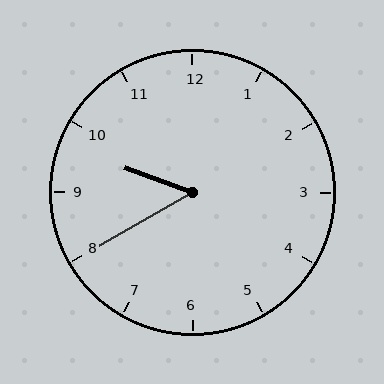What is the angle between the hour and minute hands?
Approximately 50 degrees.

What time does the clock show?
9:40.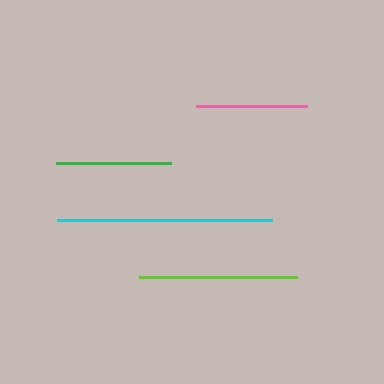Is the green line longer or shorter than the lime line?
The lime line is longer than the green line.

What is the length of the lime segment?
The lime segment is approximately 158 pixels long.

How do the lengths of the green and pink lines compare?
The green and pink lines are approximately the same length.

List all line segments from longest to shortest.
From longest to shortest: cyan, lime, green, pink.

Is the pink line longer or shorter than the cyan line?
The cyan line is longer than the pink line.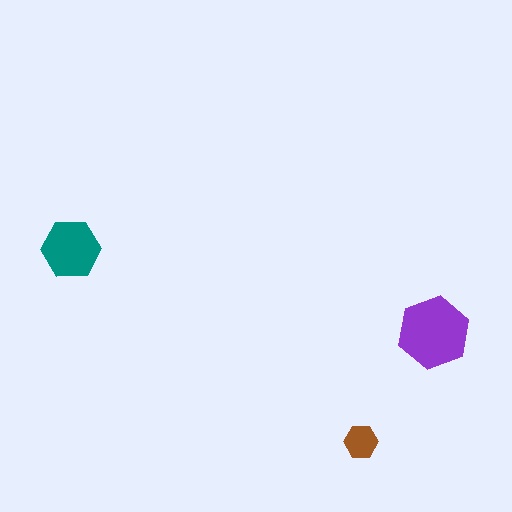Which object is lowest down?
The brown hexagon is bottommost.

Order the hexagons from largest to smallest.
the purple one, the teal one, the brown one.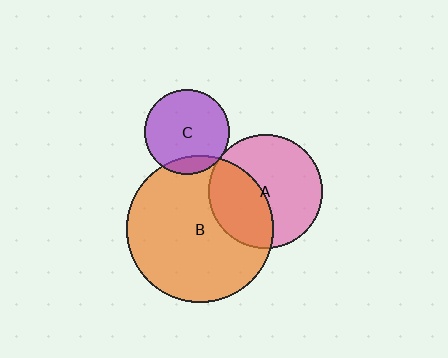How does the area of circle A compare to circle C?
Approximately 1.8 times.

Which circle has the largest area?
Circle B (orange).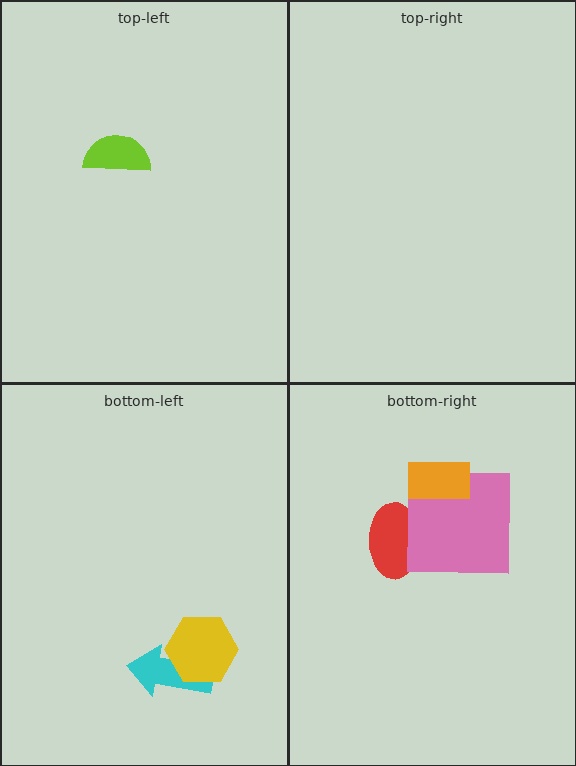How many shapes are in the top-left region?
1.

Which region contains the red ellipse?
The bottom-right region.